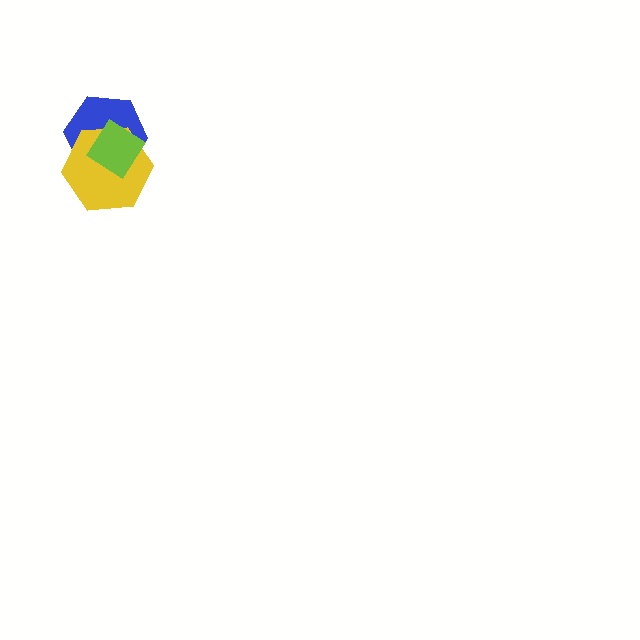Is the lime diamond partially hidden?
No, no other shape covers it.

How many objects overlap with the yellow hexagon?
2 objects overlap with the yellow hexagon.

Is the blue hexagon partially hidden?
Yes, it is partially covered by another shape.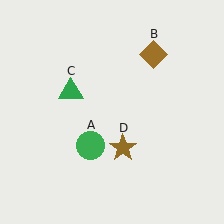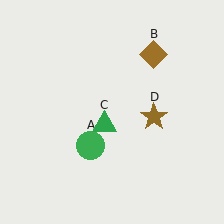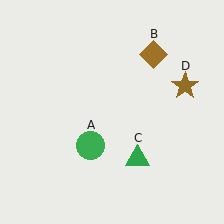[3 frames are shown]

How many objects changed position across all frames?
2 objects changed position: green triangle (object C), brown star (object D).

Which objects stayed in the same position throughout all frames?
Green circle (object A) and brown diamond (object B) remained stationary.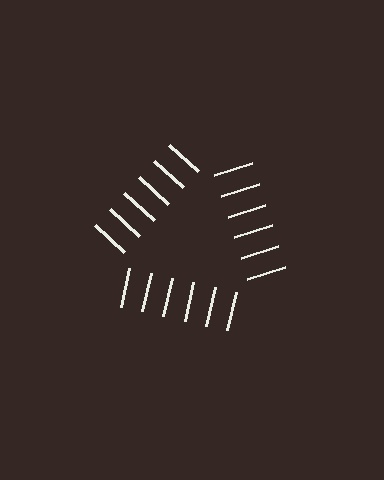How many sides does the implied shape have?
3 sides — the line-ends trace a triangle.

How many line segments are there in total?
18 — 6 along each of the 3 edges.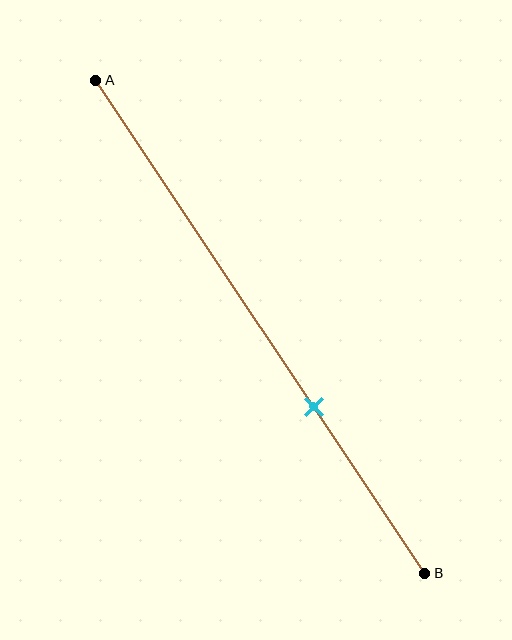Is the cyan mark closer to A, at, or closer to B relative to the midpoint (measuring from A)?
The cyan mark is closer to point B than the midpoint of segment AB.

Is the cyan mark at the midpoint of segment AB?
No, the mark is at about 65% from A, not at the 50% midpoint.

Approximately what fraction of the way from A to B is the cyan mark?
The cyan mark is approximately 65% of the way from A to B.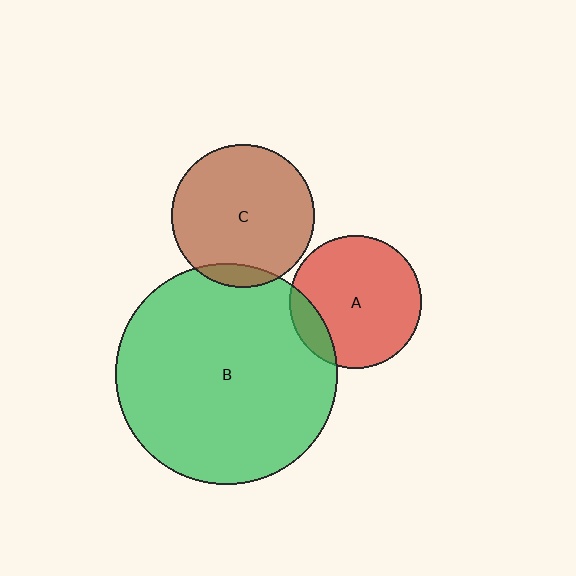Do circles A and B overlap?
Yes.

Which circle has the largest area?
Circle B (green).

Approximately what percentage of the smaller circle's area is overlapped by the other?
Approximately 15%.